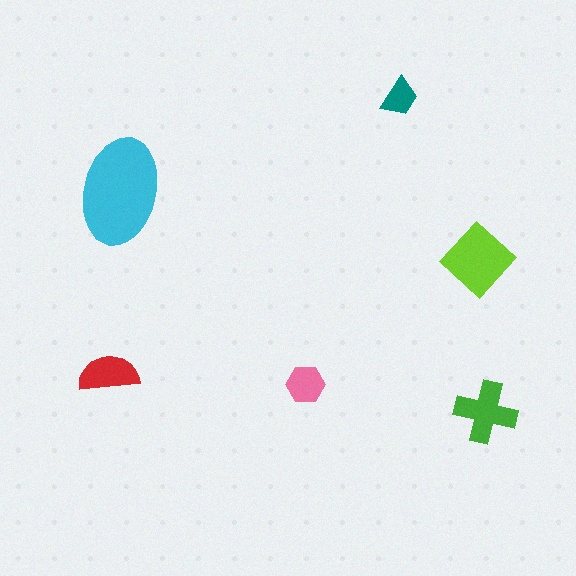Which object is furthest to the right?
The green cross is rightmost.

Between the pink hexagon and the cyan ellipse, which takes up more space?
The cyan ellipse.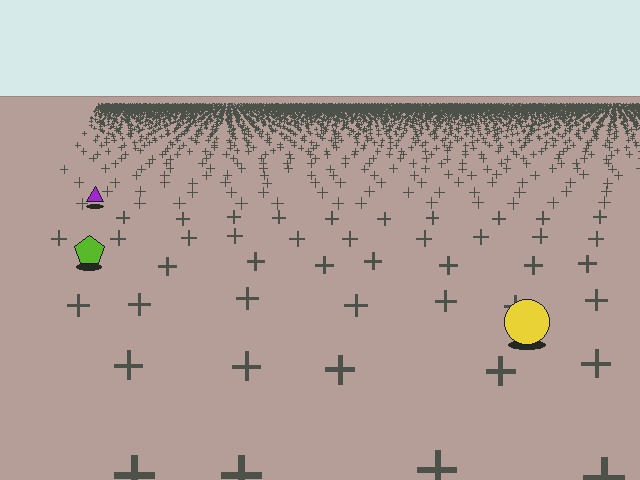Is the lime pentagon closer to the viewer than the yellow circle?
No. The yellow circle is closer — you can tell from the texture gradient: the ground texture is coarser near it.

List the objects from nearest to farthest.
From nearest to farthest: the yellow circle, the lime pentagon, the purple triangle.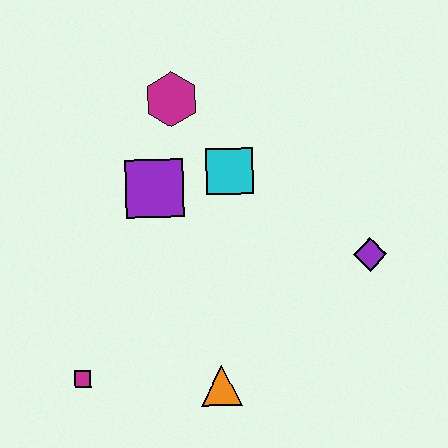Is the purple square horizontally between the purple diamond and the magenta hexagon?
No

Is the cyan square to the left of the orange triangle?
No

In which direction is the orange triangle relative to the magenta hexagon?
The orange triangle is below the magenta hexagon.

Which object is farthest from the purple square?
The purple diamond is farthest from the purple square.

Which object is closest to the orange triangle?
The magenta square is closest to the orange triangle.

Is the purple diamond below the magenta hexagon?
Yes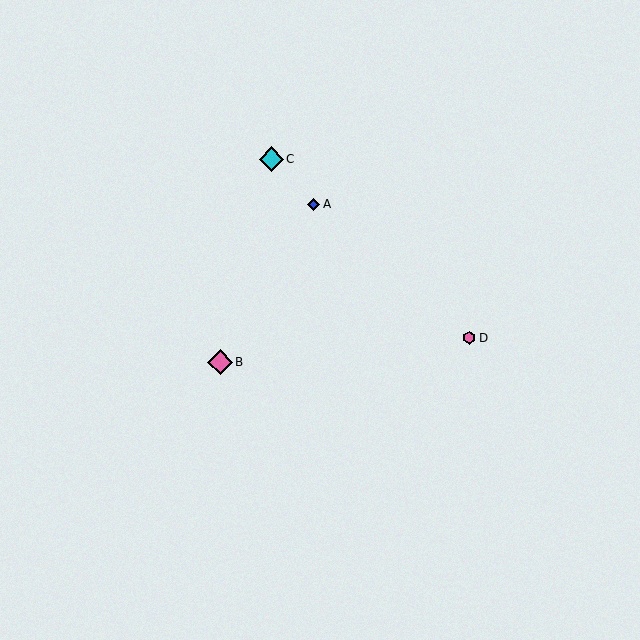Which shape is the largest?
The pink diamond (labeled B) is the largest.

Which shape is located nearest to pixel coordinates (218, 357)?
The pink diamond (labeled B) at (220, 362) is nearest to that location.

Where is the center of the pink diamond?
The center of the pink diamond is at (220, 362).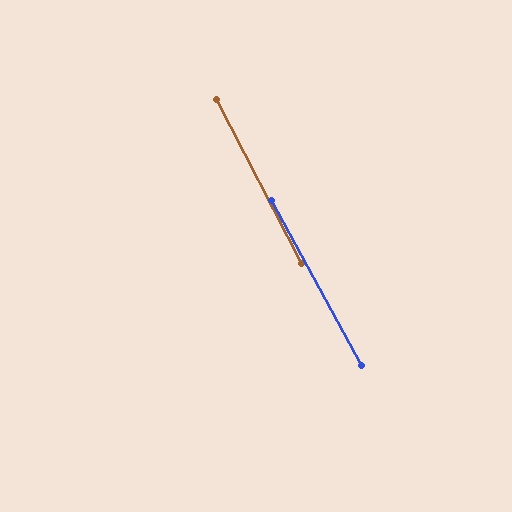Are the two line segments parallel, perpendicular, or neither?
Parallel — their directions differ by only 1.5°.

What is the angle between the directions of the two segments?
Approximately 1 degree.